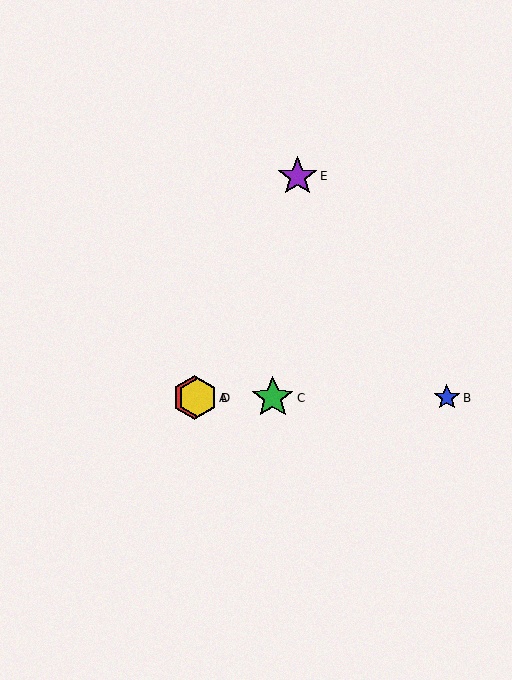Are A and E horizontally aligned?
No, A is at y≈398 and E is at y≈176.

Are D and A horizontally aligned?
Yes, both are at y≈398.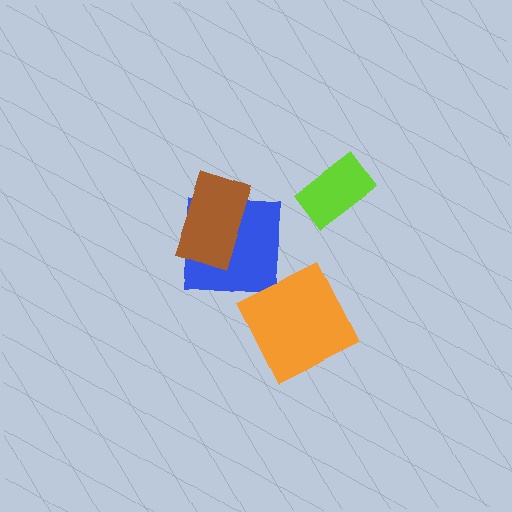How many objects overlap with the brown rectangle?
1 object overlaps with the brown rectangle.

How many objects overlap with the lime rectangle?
0 objects overlap with the lime rectangle.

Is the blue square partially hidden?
Yes, it is partially covered by another shape.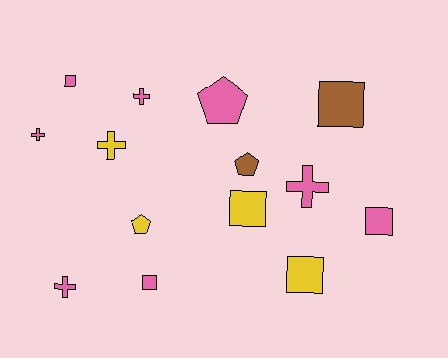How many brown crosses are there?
There are no brown crosses.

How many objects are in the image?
There are 14 objects.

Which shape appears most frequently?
Square, with 6 objects.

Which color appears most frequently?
Pink, with 8 objects.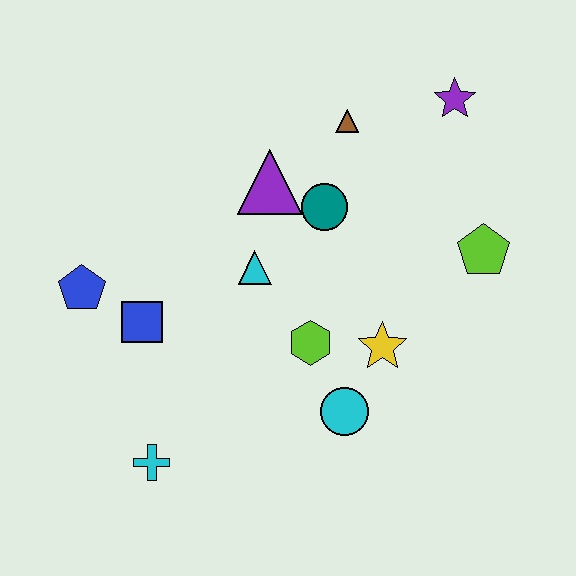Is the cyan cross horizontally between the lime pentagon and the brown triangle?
No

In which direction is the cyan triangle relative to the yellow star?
The cyan triangle is to the left of the yellow star.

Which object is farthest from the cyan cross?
The purple star is farthest from the cyan cross.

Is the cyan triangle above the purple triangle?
No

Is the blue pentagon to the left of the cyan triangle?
Yes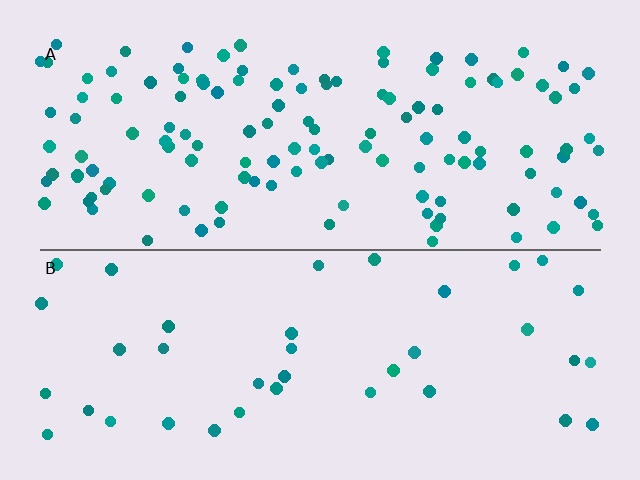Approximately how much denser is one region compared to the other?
Approximately 3.3× — region A over region B.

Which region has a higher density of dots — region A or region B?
A (the top).